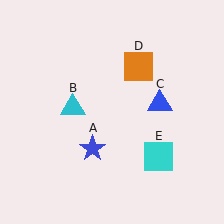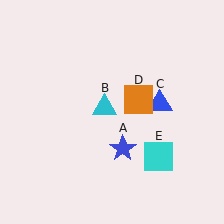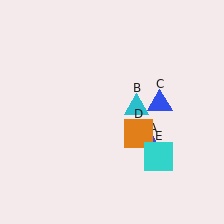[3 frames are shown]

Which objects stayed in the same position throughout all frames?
Blue triangle (object C) and cyan square (object E) remained stationary.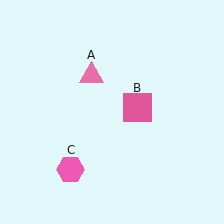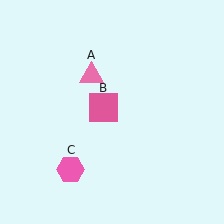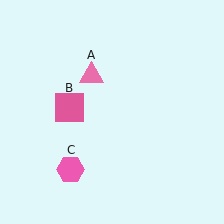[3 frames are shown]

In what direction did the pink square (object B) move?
The pink square (object B) moved left.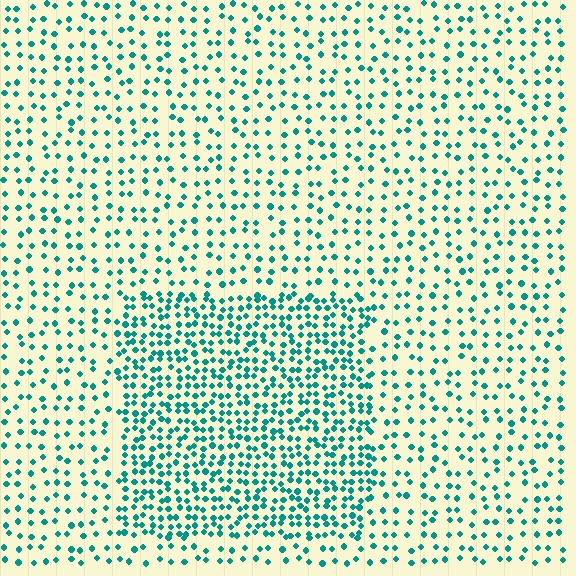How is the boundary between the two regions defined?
The boundary is defined by a change in element density (approximately 2.1x ratio). All elements are the same color, size, and shape.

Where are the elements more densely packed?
The elements are more densely packed inside the rectangle boundary.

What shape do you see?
I see a rectangle.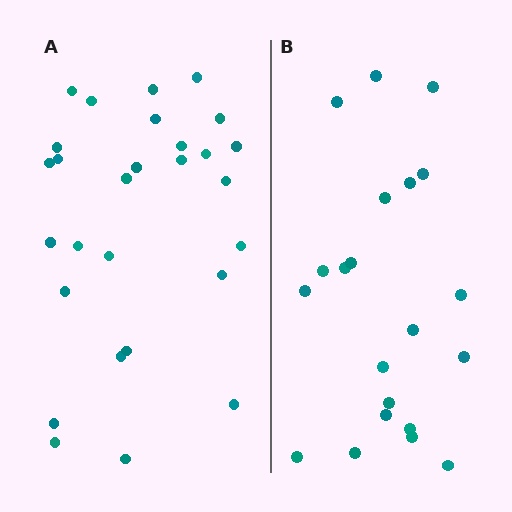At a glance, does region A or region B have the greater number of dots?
Region A (the left region) has more dots.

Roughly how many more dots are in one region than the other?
Region A has roughly 8 or so more dots than region B.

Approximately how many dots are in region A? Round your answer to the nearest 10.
About 30 dots. (The exact count is 28, which rounds to 30.)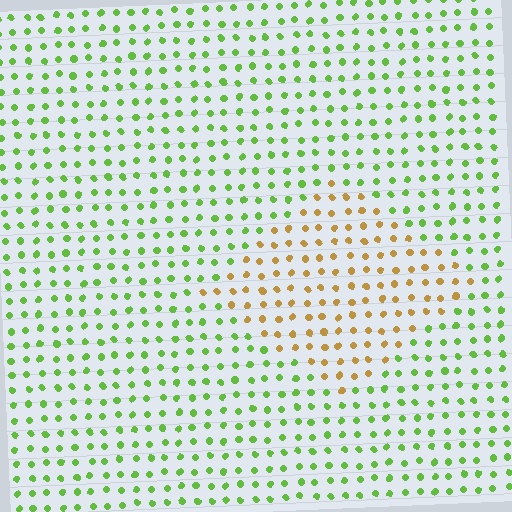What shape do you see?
I see a diamond.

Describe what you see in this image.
The image is filled with small lime elements in a uniform arrangement. A diamond-shaped region is visible where the elements are tinted to a slightly different hue, forming a subtle color boundary.